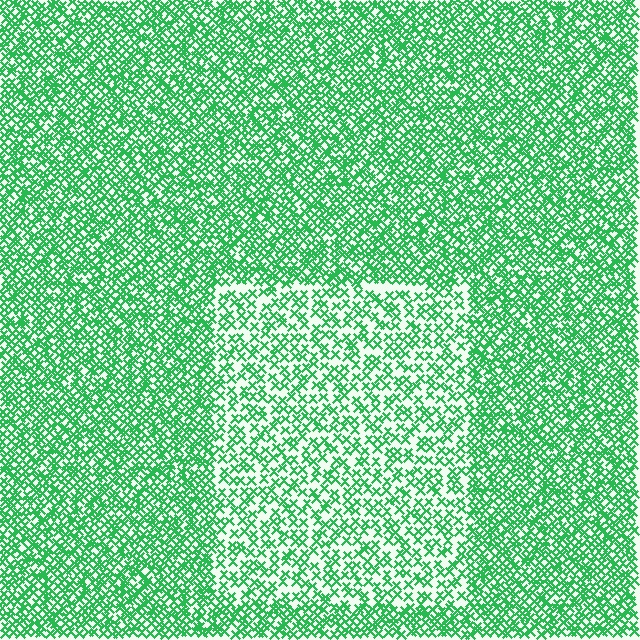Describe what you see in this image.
The image contains small green elements arranged at two different densities. A rectangle-shaped region is visible where the elements are less densely packed than the surrounding area.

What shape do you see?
I see a rectangle.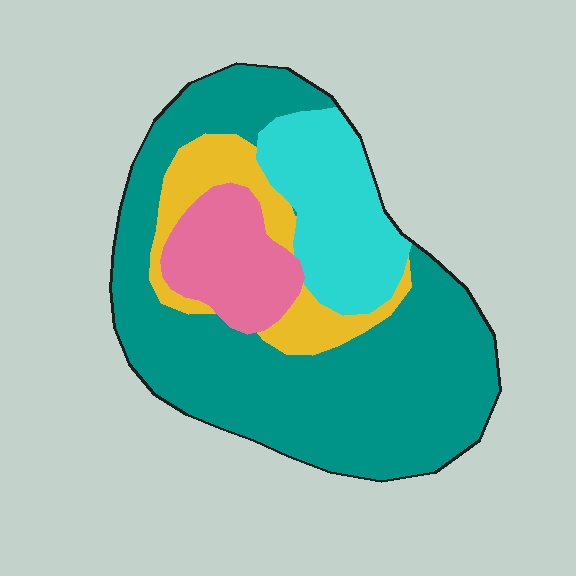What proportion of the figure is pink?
Pink takes up about one eighth (1/8) of the figure.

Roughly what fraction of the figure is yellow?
Yellow covers around 10% of the figure.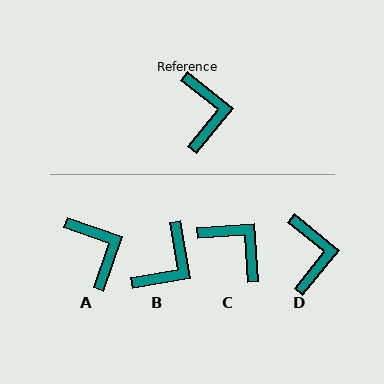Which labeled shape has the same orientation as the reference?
D.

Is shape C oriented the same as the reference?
No, it is off by about 43 degrees.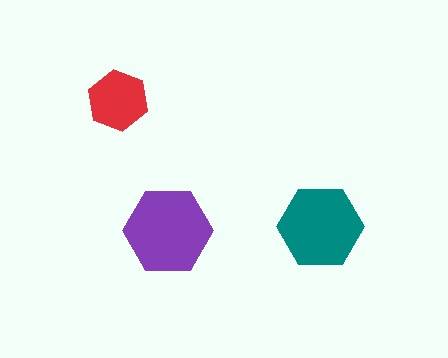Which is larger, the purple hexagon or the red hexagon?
The purple one.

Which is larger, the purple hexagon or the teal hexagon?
The purple one.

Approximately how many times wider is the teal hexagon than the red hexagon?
About 1.5 times wider.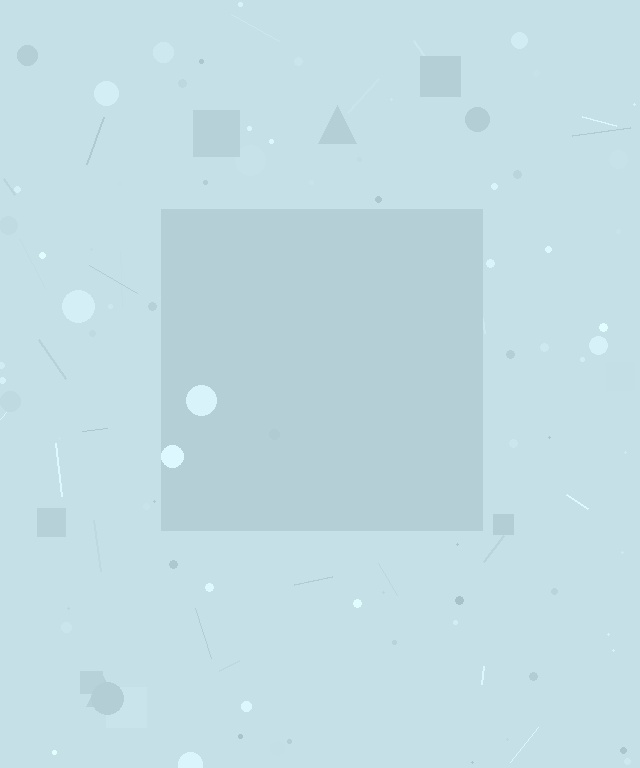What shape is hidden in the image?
A square is hidden in the image.